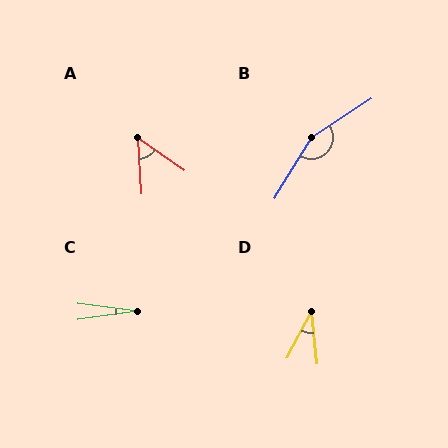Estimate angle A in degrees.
Approximately 52 degrees.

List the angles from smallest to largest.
C (15°), D (34°), A (52°), B (155°).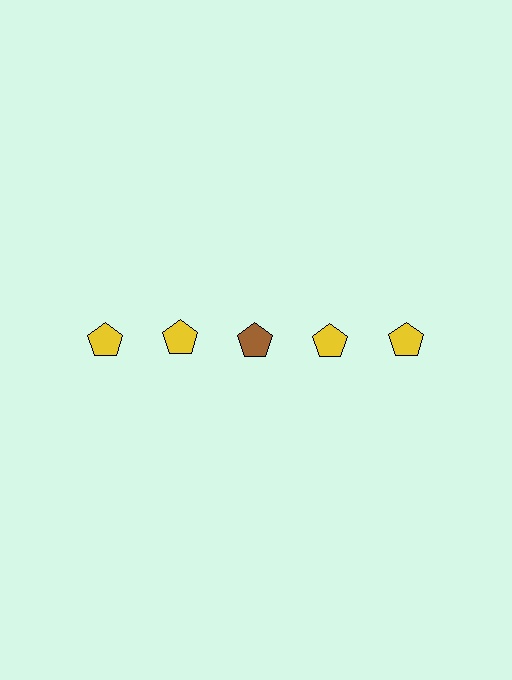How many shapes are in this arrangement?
There are 5 shapes arranged in a grid pattern.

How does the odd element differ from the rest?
It has a different color: brown instead of yellow.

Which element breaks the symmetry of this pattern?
The brown pentagon in the top row, center column breaks the symmetry. All other shapes are yellow pentagons.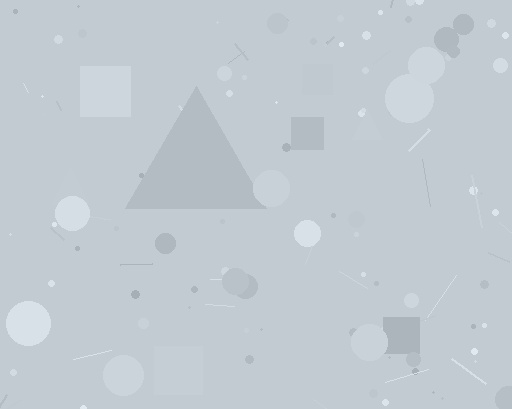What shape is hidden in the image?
A triangle is hidden in the image.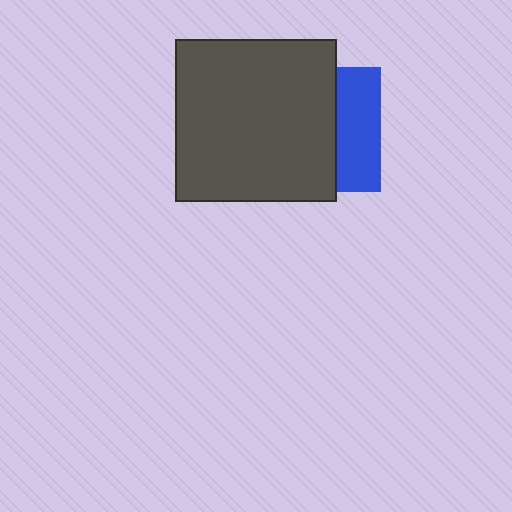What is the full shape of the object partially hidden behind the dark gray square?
The partially hidden object is a blue square.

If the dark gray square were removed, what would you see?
You would see the complete blue square.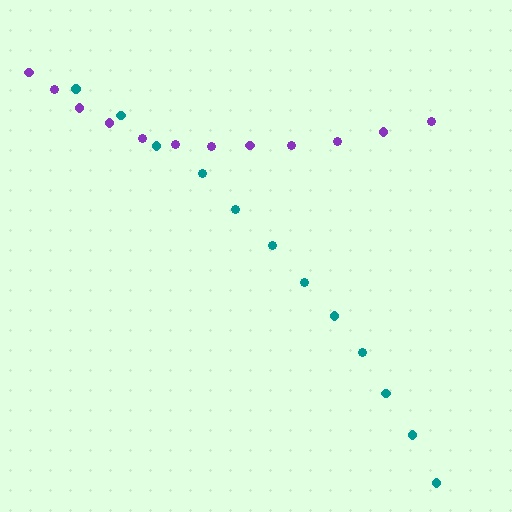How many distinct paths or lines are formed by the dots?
There are 2 distinct paths.